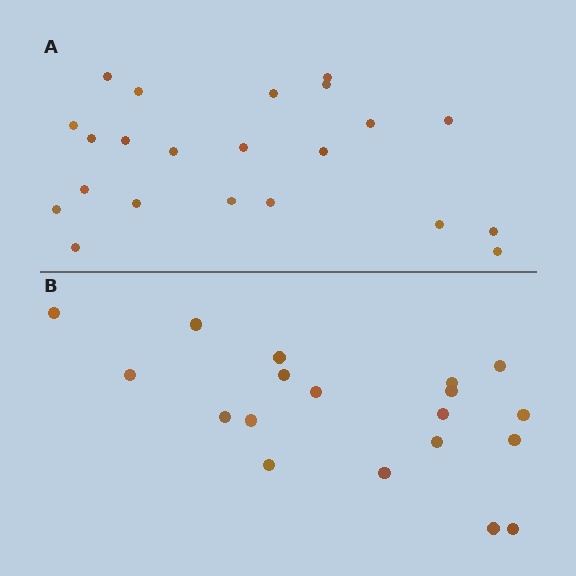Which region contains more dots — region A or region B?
Region A (the top region) has more dots.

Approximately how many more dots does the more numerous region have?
Region A has just a few more — roughly 2 or 3 more dots than region B.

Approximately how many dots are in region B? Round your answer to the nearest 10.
About 20 dots. (The exact count is 19, which rounds to 20.)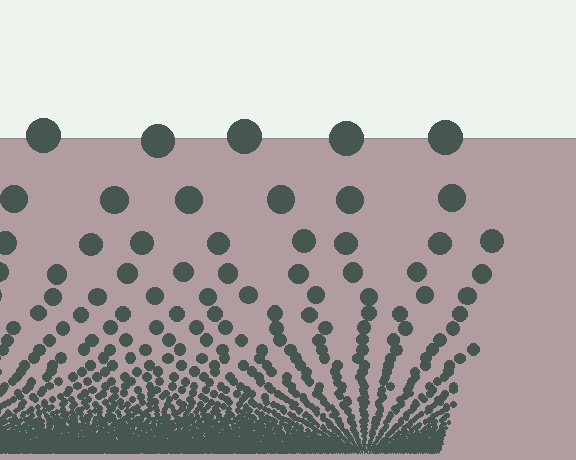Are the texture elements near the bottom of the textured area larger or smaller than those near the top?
Smaller. The gradient is inverted — elements near the bottom are smaller and denser.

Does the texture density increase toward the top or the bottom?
Density increases toward the bottom.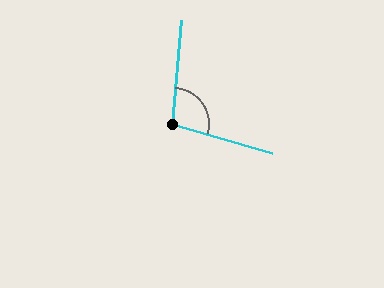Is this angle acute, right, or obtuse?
It is obtuse.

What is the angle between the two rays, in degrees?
Approximately 102 degrees.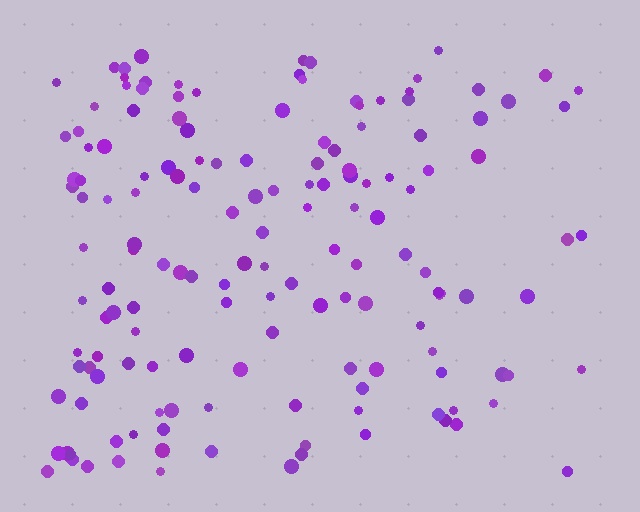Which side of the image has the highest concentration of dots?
The left.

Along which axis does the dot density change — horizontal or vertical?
Horizontal.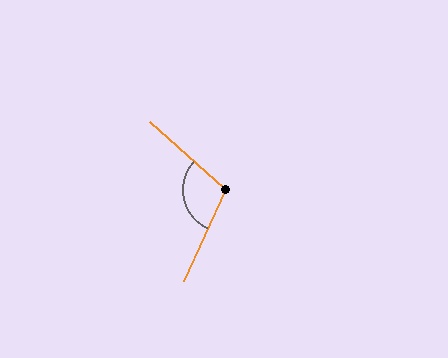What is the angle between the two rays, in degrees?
Approximately 108 degrees.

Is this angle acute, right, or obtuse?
It is obtuse.